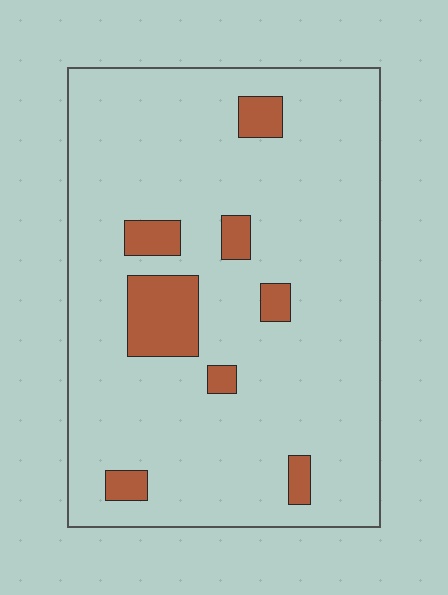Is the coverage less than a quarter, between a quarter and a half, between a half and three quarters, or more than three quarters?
Less than a quarter.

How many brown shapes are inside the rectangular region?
8.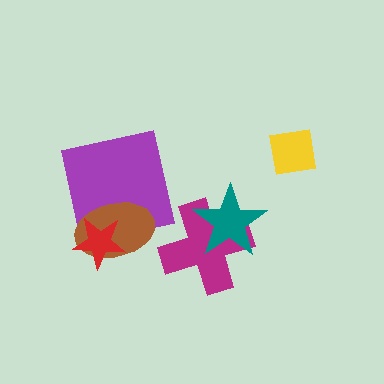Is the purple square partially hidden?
Yes, it is partially covered by another shape.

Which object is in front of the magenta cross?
The teal star is in front of the magenta cross.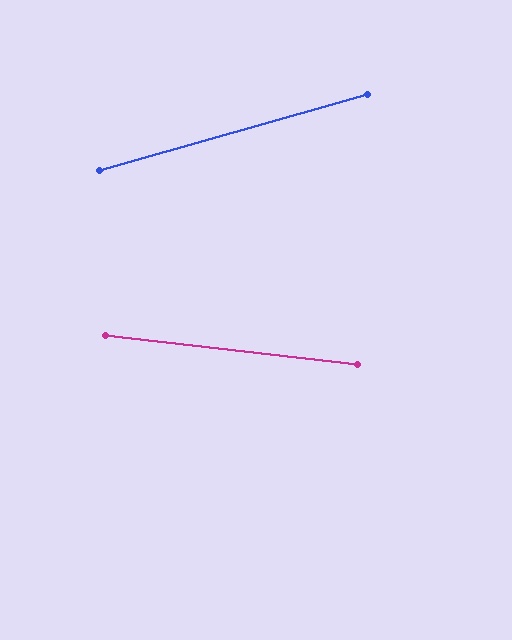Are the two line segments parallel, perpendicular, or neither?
Neither parallel nor perpendicular — they differ by about 22°.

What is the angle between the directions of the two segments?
Approximately 22 degrees.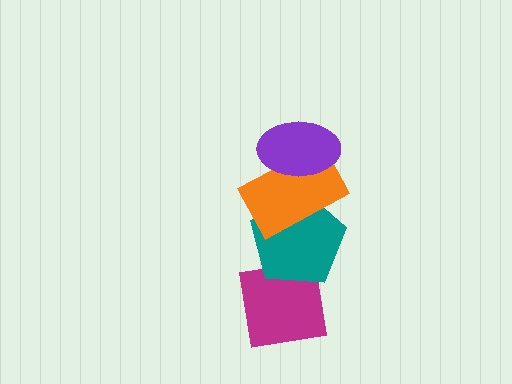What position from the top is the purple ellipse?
The purple ellipse is 1st from the top.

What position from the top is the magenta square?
The magenta square is 4th from the top.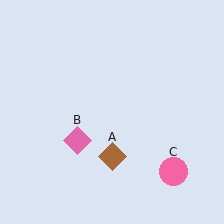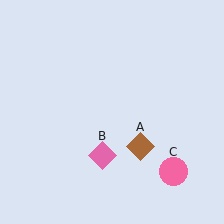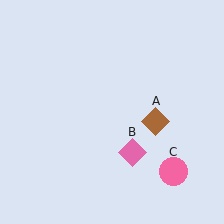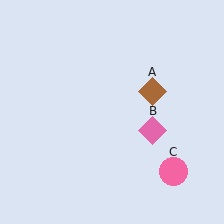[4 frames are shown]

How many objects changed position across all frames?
2 objects changed position: brown diamond (object A), pink diamond (object B).